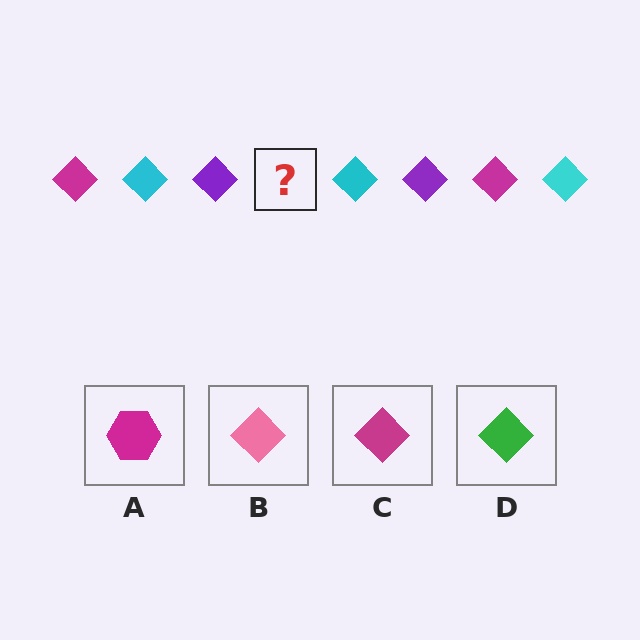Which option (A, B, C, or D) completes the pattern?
C.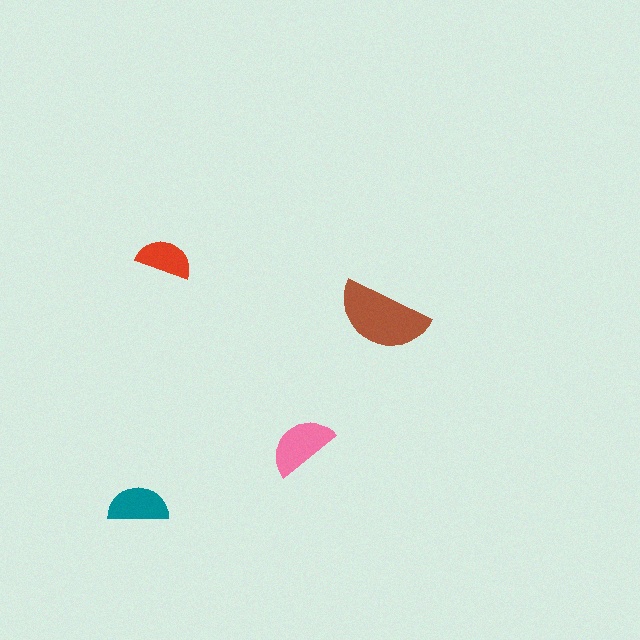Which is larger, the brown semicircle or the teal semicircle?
The brown one.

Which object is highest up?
The red semicircle is topmost.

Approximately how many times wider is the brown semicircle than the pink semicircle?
About 1.5 times wider.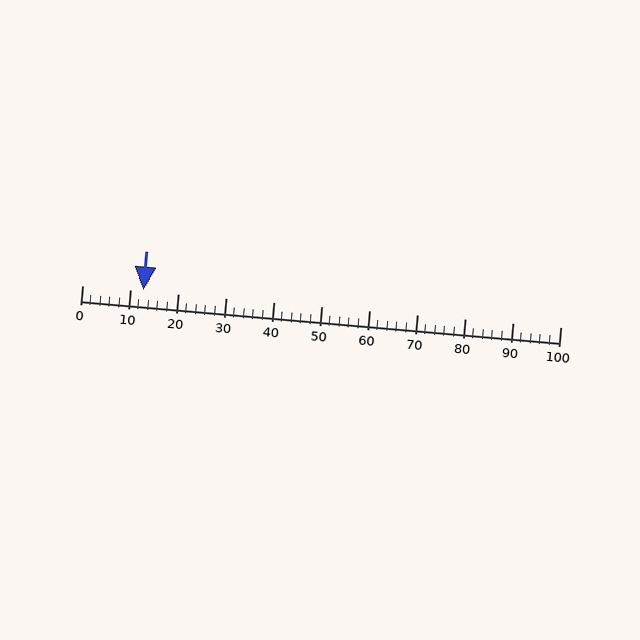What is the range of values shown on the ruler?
The ruler shows values from 0 to 100.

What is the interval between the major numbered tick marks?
The major tick marks are spaced 10 units apart.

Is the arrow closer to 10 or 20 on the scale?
The arrow is closer to 10.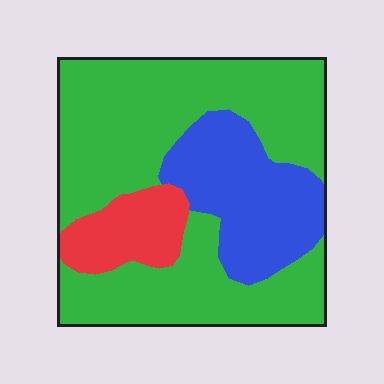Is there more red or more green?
Green.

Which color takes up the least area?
Red, at roughly 10%.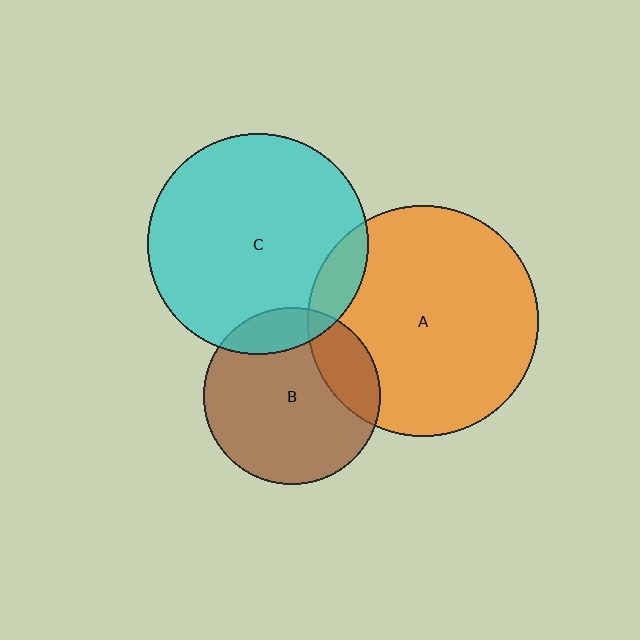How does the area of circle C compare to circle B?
Approximately 1.6 times.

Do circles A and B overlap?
Yes.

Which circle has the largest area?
Circle A (orange).